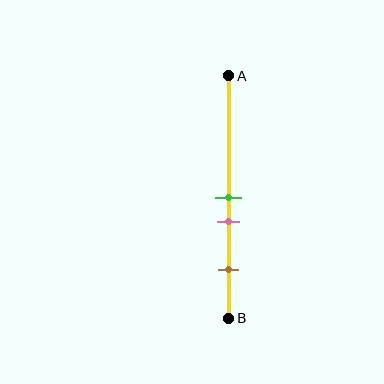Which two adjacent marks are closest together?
The green and pink marks are the closest adjacent pair.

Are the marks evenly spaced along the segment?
No, the marks are not evenly spaced.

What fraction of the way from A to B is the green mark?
The green mark is approximately 50% (0.5) of the way from A to B.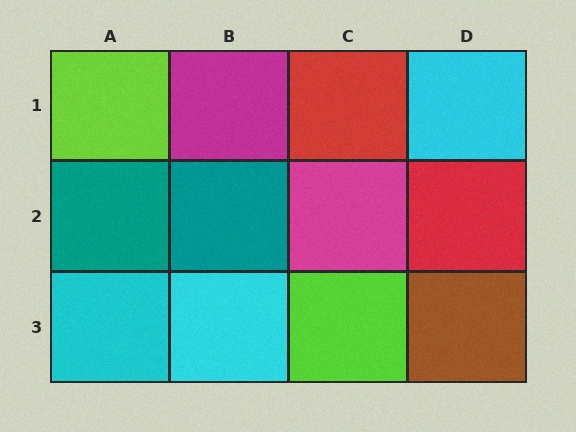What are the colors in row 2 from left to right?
Teal, teal, magenta, red.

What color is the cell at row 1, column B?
Magenta.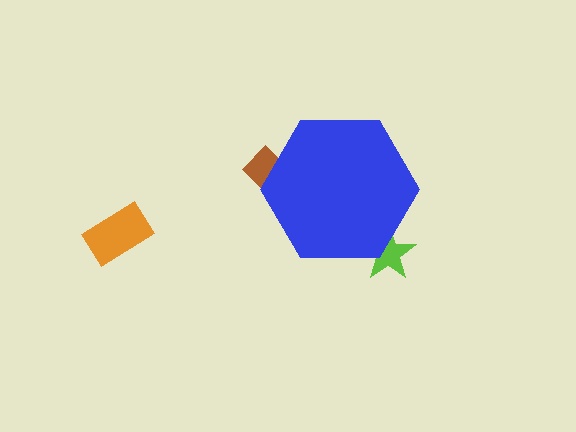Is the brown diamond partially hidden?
Yes, the brown diamond is partially hidden behind the blue hexagon.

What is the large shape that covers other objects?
A blue hexagon.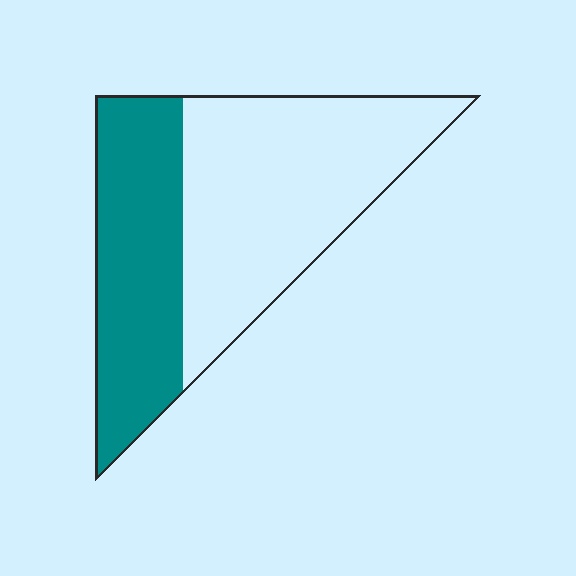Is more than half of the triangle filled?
No.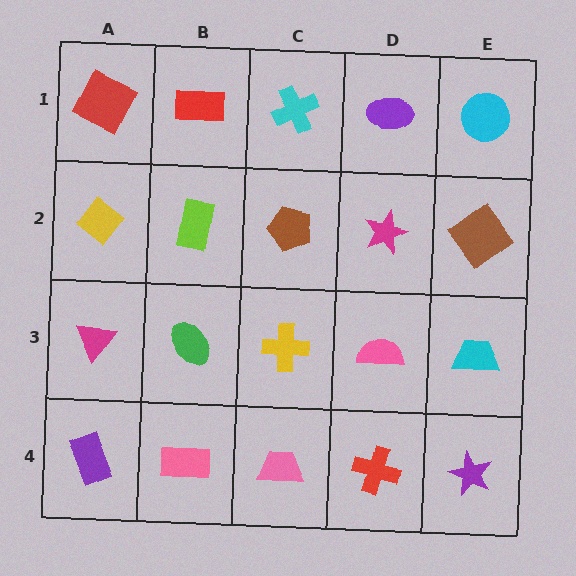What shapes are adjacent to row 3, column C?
A brown pentagon (row 2, column C), a pink trapezoid (row 4, column C), a green ellipse (row 3, column B), a pink semicircle (row 3, column D).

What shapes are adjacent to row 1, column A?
A yellow diamond (row 2, column A), a red rectangle (row 1, column B).